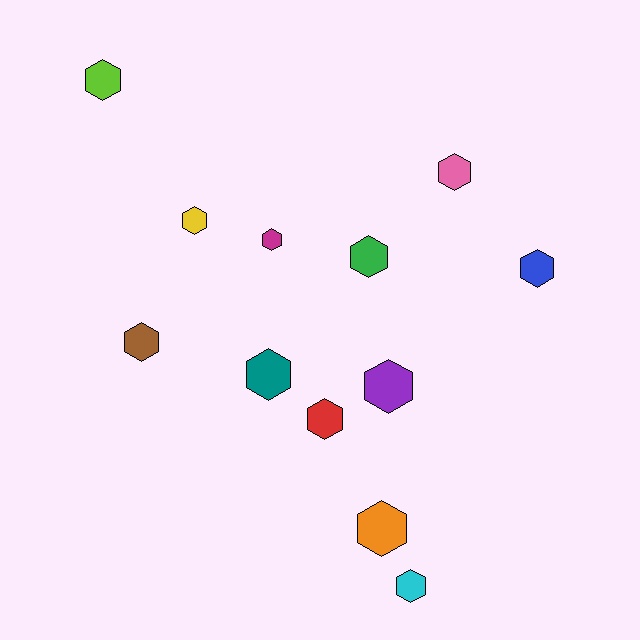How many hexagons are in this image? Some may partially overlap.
There are 12 hexagons.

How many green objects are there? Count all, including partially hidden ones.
There is 1 green object.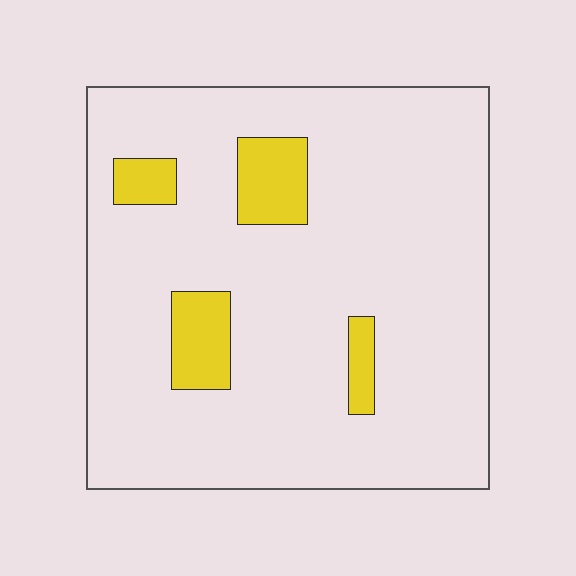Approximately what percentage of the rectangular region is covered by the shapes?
Approximately 10%.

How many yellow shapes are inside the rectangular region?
4.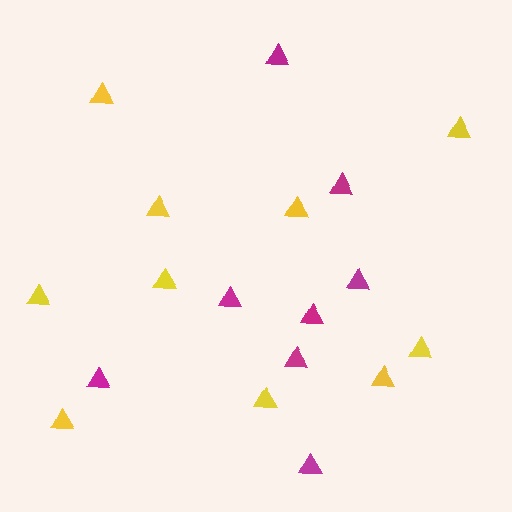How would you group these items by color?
There are 2 groups: one group of magenta triangles (8) and one group of yellow triangles (10).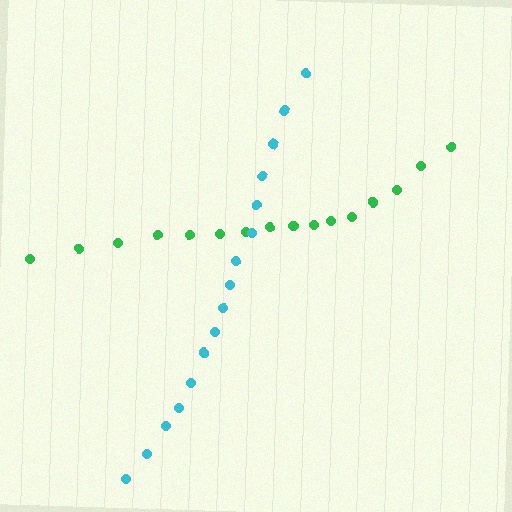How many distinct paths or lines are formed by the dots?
There are 2 distinct paths.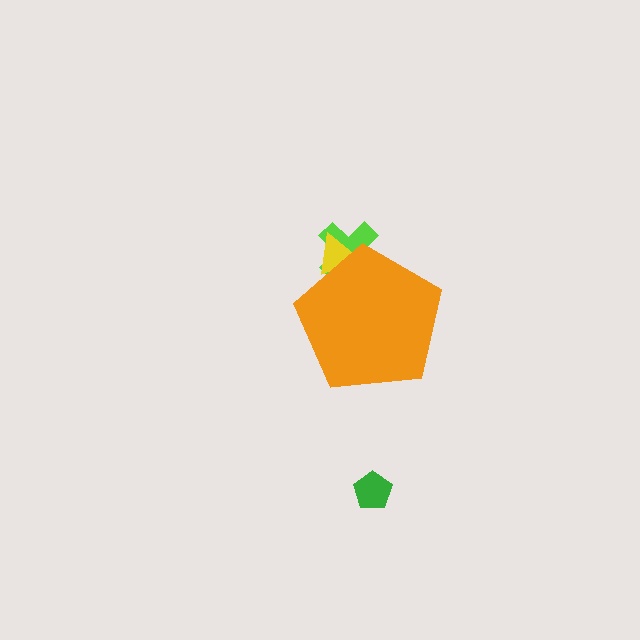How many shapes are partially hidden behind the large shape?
2 shapes are partially hidden.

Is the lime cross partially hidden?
Yes, the lime cross is partially hidden behind the orange pentagon.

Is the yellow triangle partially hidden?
Yes, the yellow triangle is partially hidden behind the orange pentagon.